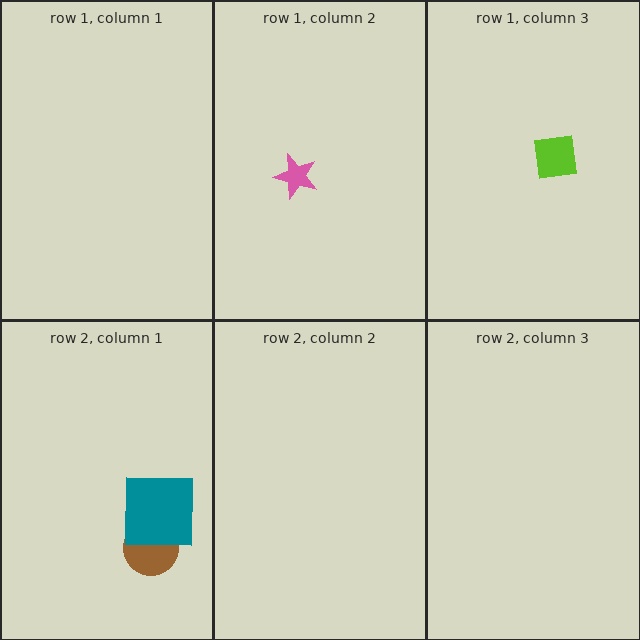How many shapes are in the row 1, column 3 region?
1.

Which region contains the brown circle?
The row 2, column 1 region.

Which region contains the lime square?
The row 1, column 3 region.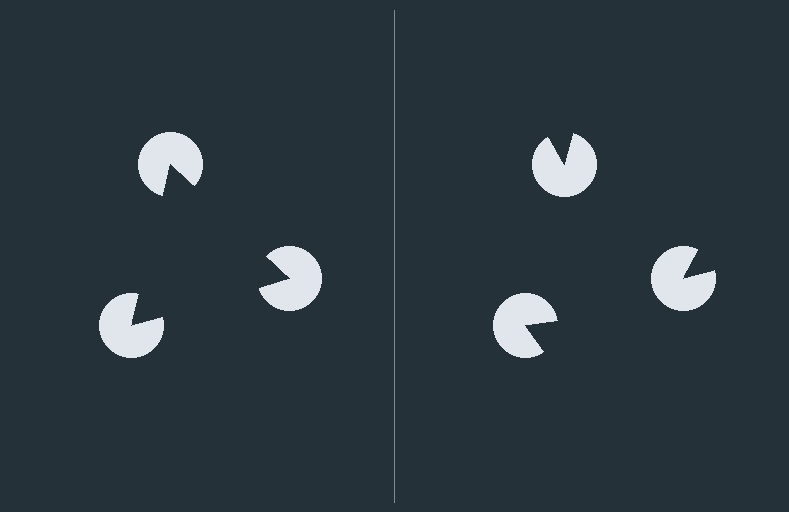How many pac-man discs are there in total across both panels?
6 — 3 on each side.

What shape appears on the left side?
An illusory triangle.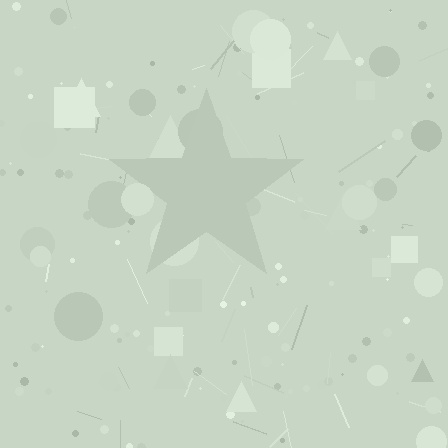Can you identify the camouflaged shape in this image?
The camouflaged shape is a star.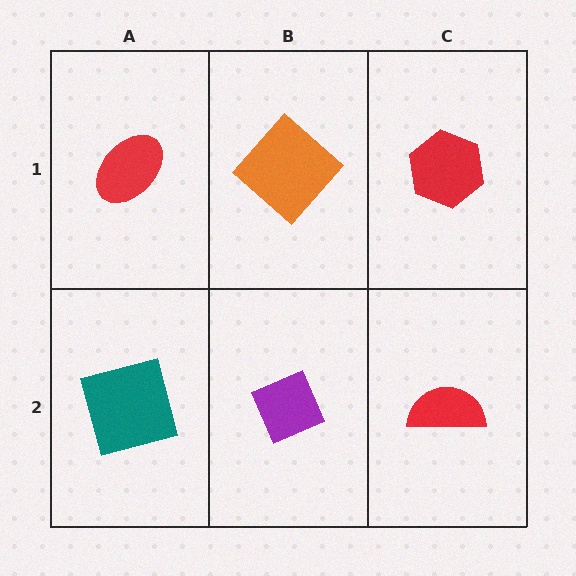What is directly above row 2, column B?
An orange diamond.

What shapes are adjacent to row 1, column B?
A purple diamond (row 2, column B), a red ellipse (row 1, column A), a red hexagon (row 1, column C).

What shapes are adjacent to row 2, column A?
A red ellipse (row 1, column A), a purple diamond (row 2, column B).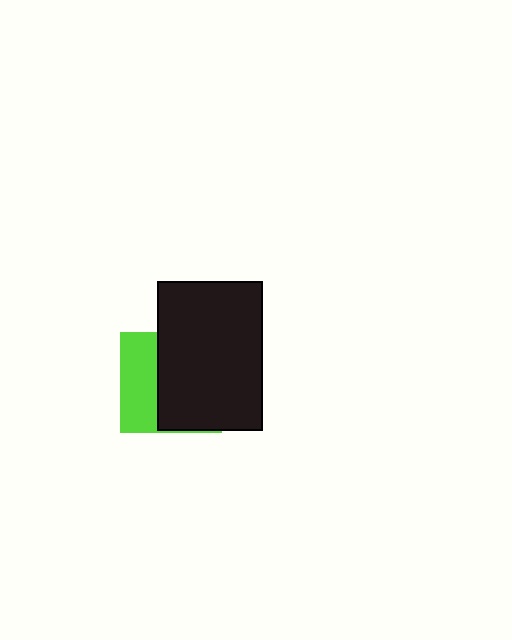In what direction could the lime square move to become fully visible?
The lime square could move left. That would shift it out from behind the black rectangle entirely.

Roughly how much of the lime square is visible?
A small part of it is visible (roughly 38%).